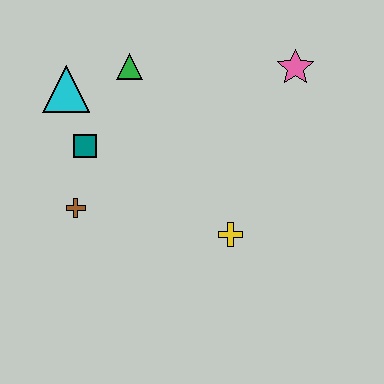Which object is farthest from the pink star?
The brown cross is farthest from the pink star.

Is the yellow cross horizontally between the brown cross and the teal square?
No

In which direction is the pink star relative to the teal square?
The pink star is to the right of the teal square.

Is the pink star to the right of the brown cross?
Yes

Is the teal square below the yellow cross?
No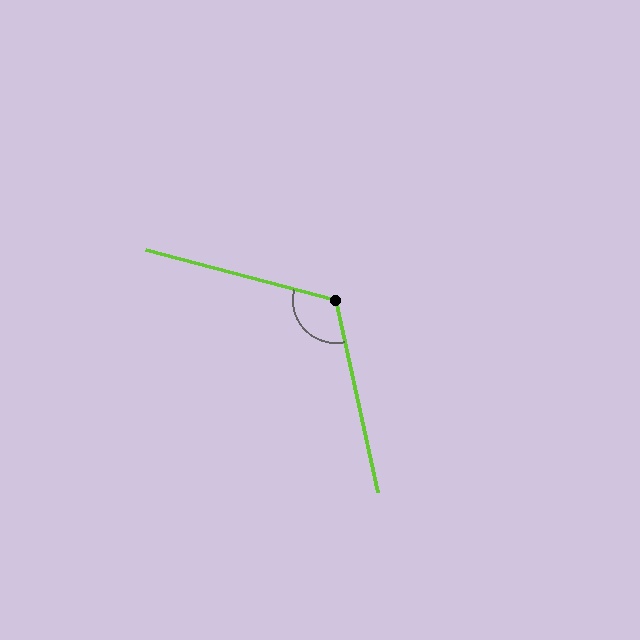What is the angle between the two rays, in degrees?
Approximately 117 degrees.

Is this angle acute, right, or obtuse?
It is obtuse.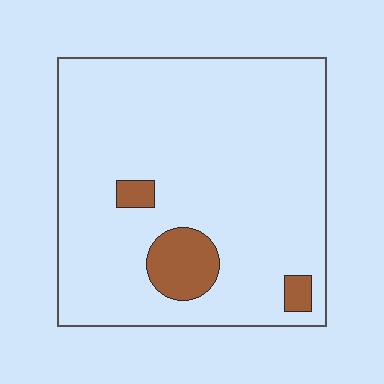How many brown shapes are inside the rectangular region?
3.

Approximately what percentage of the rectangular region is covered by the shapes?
Approximately 10%.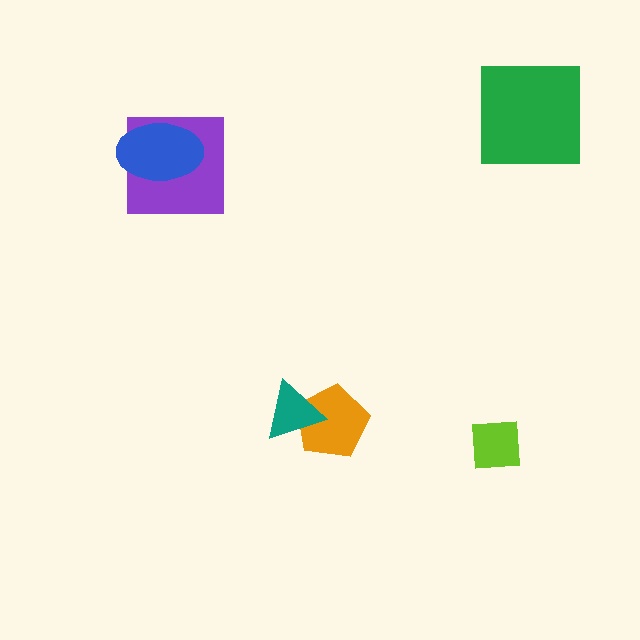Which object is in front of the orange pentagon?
The teal triangle is in front of the orange pentagon.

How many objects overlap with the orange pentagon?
1 object overlaps with the orange pentagon.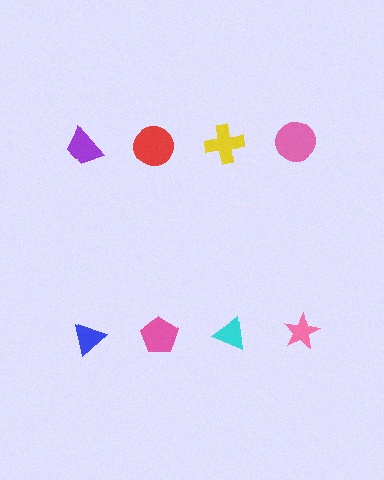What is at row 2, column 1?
A blue triangle.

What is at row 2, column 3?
A cyan triangle.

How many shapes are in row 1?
4 shapes.